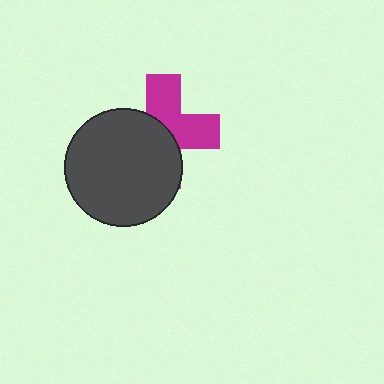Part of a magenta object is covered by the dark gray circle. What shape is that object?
It is a cross.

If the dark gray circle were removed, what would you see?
You would see the complete magenta cross.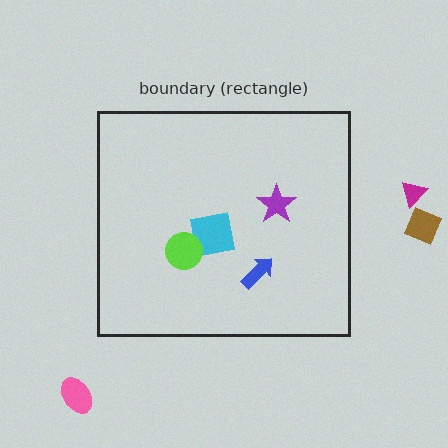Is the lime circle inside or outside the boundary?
Inside.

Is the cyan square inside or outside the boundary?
Inside.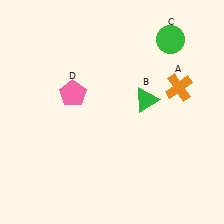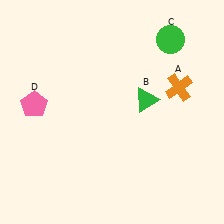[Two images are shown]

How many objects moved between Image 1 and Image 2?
1 object moved between the two images.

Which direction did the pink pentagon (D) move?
The pink pentagon (D) moved left.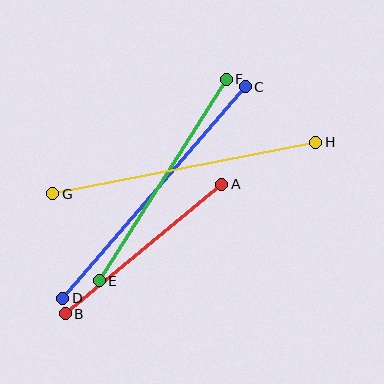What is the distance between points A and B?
The distance is approximately 203 pixels.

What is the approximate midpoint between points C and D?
The midpoint is at approximately (154, 193) pixels.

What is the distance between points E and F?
The distance is approximately 238 pixels.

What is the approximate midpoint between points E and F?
The midpoint is at approximately (163, 180) pixels.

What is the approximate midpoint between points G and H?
The midpoint is at approximately (184, 168) pixels.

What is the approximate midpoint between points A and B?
The midpoint is at approximately (144, 249) pixels.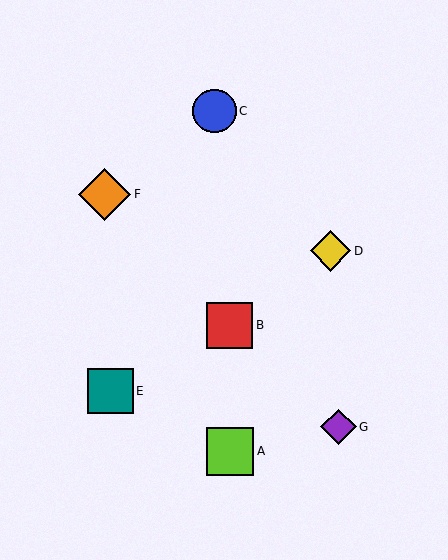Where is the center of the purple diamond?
The center of the purple diamond is at (339, 427).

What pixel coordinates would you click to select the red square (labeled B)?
Click at (230, 325) to select the red square B.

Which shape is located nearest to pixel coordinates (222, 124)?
The blue circle (labeled C) at (214, 111) is nearest to that location.